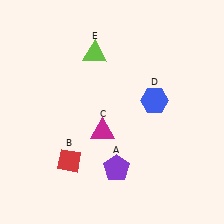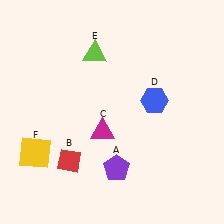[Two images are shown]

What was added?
A yellow square (F) was added in Image 2.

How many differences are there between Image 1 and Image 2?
There is 1 difference between the two images.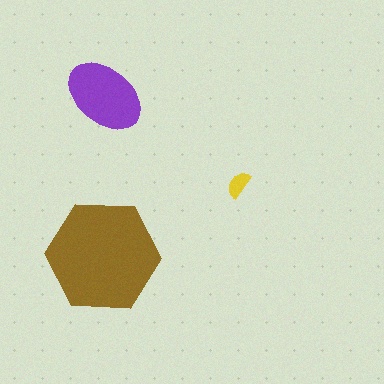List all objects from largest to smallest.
The brown hexagon, the purple ellipse, the yellow semicircle.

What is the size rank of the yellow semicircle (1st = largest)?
3rd.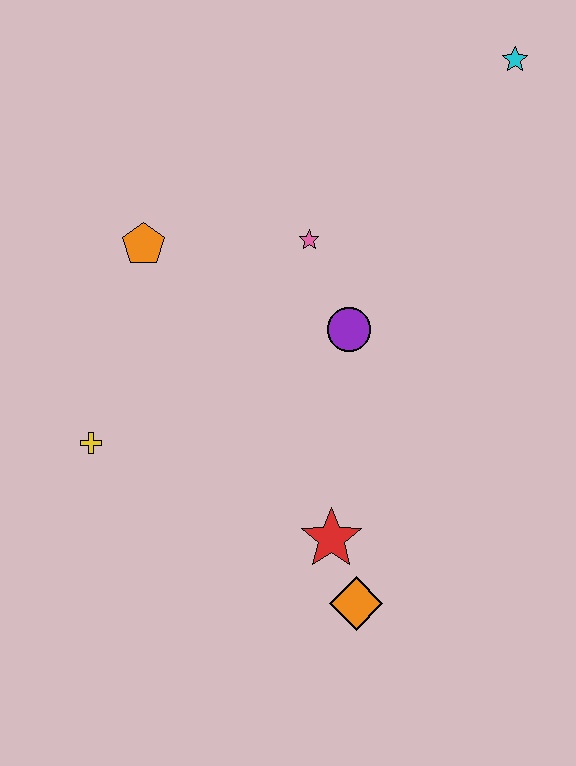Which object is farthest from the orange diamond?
The cyan star is farthest from the orange diamond.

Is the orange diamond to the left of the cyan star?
Yes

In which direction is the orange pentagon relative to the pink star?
The orange pentagon is to the left of the pink star.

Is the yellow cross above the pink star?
No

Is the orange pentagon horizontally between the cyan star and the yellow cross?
Yes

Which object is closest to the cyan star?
The pink star is closest to the cyan star.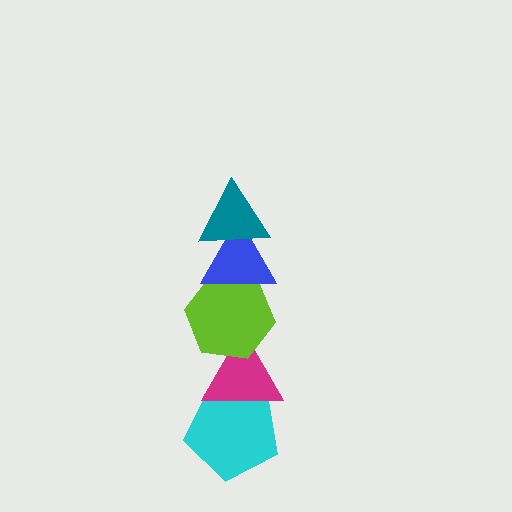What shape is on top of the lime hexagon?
The blue triangle is on top of the lime hexagon.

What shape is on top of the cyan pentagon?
The magenta triangle is on top of the cyan pentagon.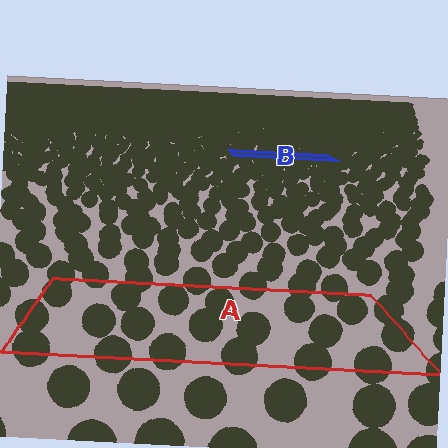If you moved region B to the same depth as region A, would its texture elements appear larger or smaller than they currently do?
They would appear larger. At a closer depth, the same texture elements are projected at a bigger on-screen size.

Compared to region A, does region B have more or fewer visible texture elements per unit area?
Region B has more texture elements per unit area — they are packed more densely because it is farther away.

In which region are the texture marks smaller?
The texture marks are smaller in region B, because it is farther away.